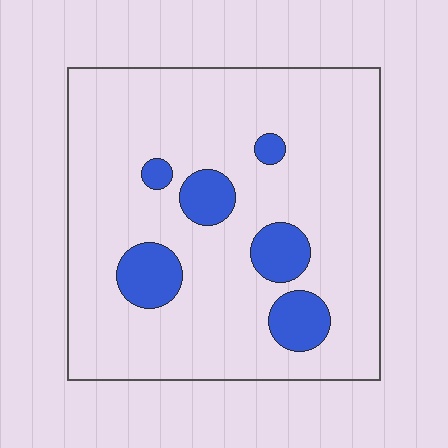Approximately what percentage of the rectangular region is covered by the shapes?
Approximately 15%.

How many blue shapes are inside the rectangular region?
6.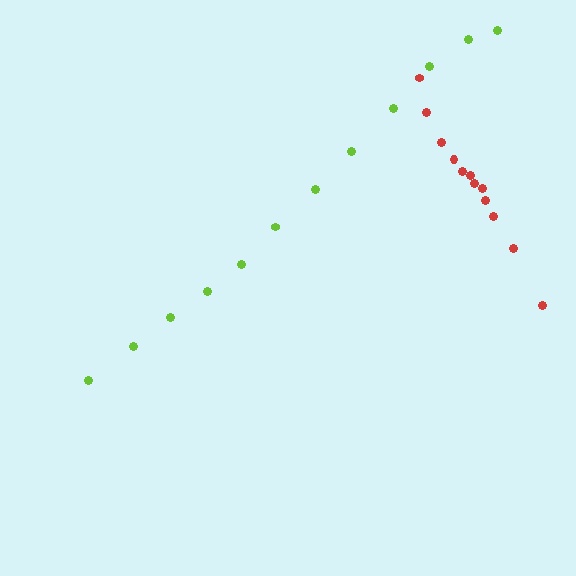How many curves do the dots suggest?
There are 2 distinct paths.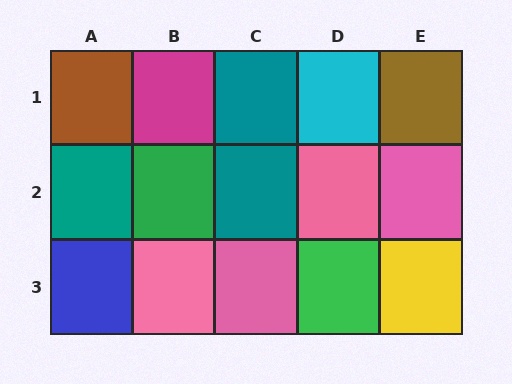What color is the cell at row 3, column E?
Yellow.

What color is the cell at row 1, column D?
Cyan.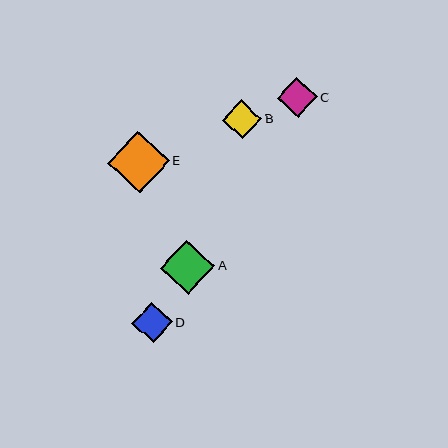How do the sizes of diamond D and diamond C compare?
Diamond D and diamond C are approximately the same size.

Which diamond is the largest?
Diamond E is the largest with a size of approximately 62 pixels.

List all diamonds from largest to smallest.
From largest to smallest: E, A, D, C, B.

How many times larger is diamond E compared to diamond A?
Diamond E is approximately 1.1 times the size of diamond A.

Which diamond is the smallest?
Diamond B is the smallest with a size of approximately 39 pixels.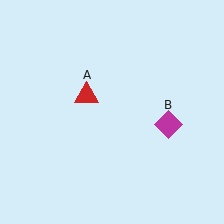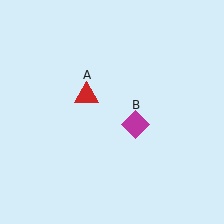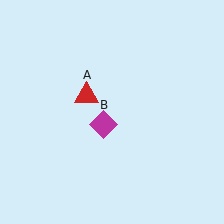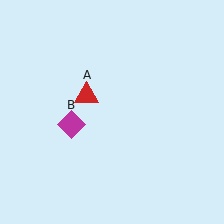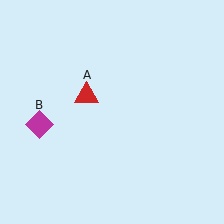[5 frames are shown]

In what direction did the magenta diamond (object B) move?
The magenta diamond (object B) moved left.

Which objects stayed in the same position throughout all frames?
Red triangle (object A) remained stationary.